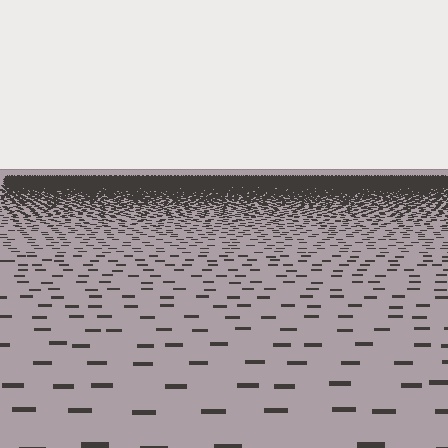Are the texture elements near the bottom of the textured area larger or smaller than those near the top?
Larger. Near the bottom, elements are closer to the viewer and appear at a bigger on-screen size.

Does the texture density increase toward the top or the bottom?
Density increases toward the top.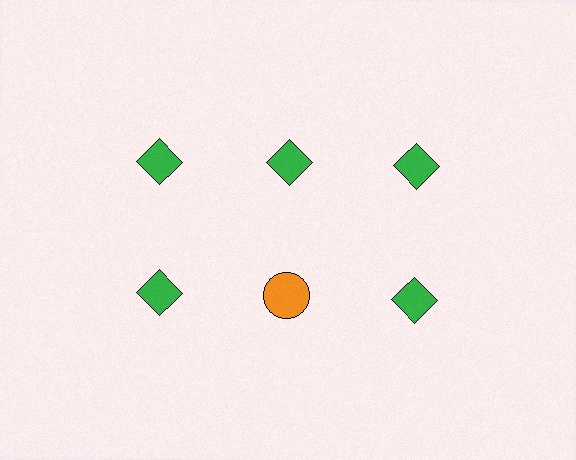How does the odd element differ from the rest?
It differs in both color (orange instead of green) and shape (circle instead of diamond).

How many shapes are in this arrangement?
There are 6 shapes arranged in a grid pattern.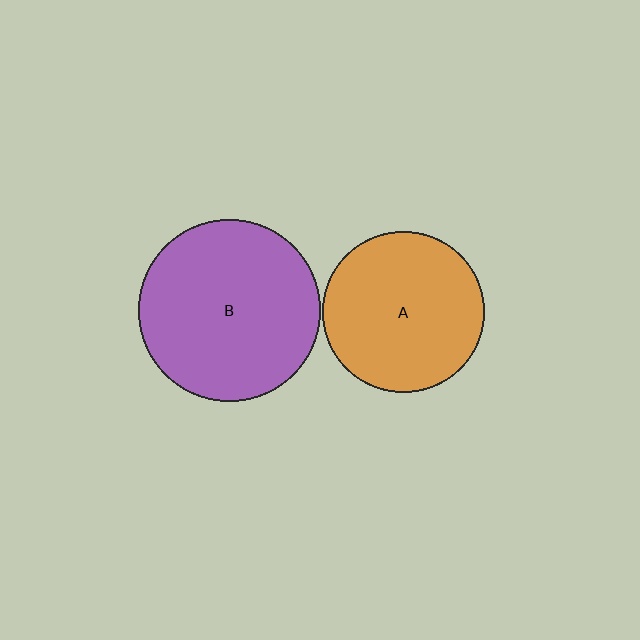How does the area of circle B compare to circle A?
Approximately 1.3 times.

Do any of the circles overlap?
No, none of the circles overlap.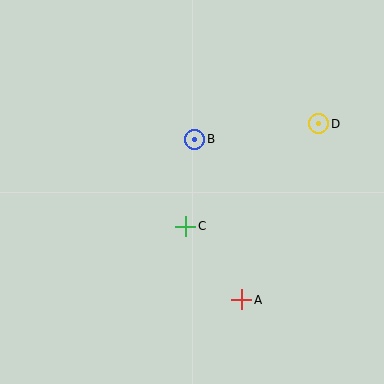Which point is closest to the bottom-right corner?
Point A is closest to the bottom-right corner.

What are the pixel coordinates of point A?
Point A is at (242, 300).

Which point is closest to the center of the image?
Point C at (186, 226) is closest to the center.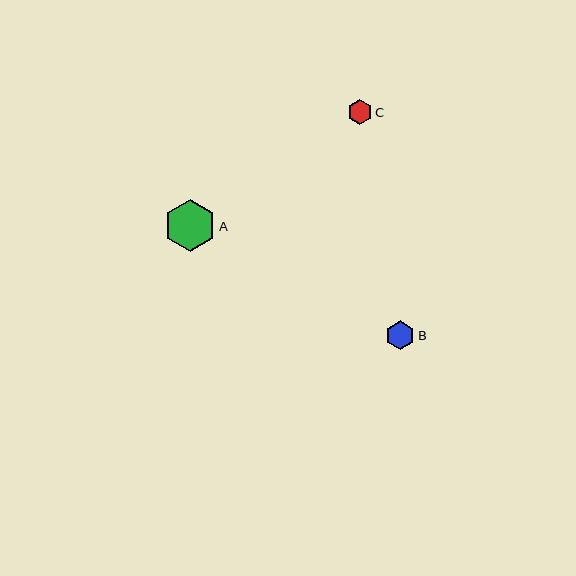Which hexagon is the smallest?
Hexagon C is the smallest with a size of approximately 25 pixels.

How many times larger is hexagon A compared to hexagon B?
Hexagon A is approximately 1.8 times the size of hexagon B.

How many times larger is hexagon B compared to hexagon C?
Hexagon B is approximately 1.2 times the size of hexagon C.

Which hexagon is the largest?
Hexagon A is the largest with a size of approximately 52 pixels.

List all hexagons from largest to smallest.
From largest to smallest: A, B, C.